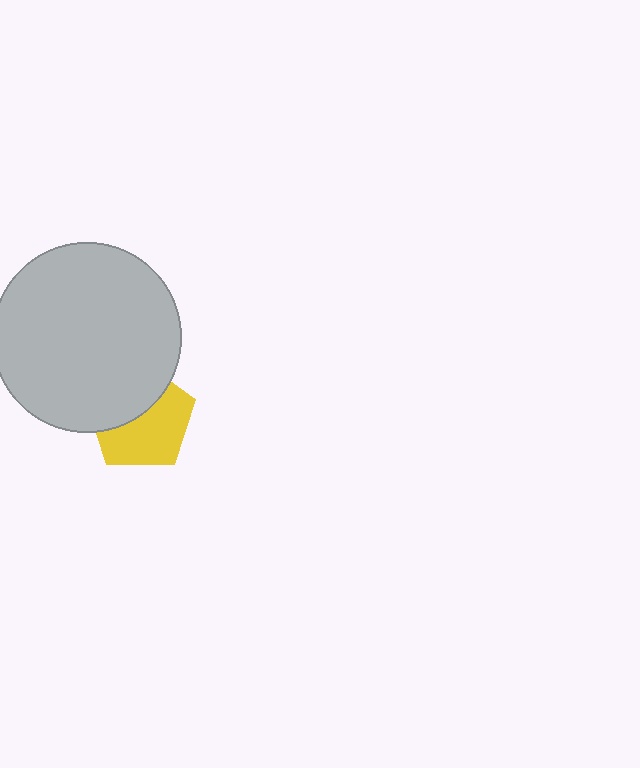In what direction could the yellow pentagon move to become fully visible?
The yellow pentagon could move down. That would shift it out from behind the light gray circle entirely.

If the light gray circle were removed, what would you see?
You would see the complete yellow pentagon.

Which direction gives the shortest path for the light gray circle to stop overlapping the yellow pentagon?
Moving up gives the shortest separation.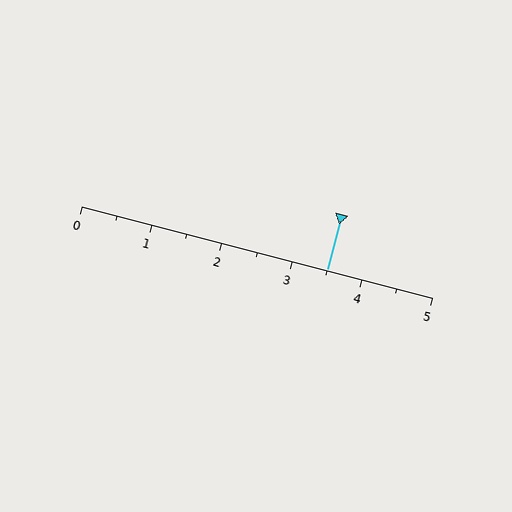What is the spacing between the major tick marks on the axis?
The major ticks are spaced 1 apart.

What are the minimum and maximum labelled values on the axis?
The axis runs from 0 to 5.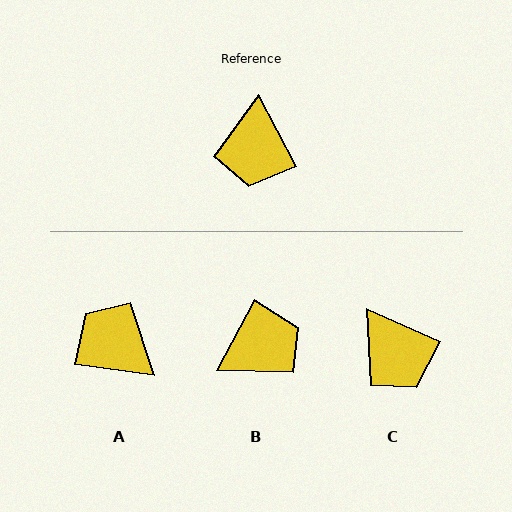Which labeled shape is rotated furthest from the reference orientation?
A, about 125 degrees away.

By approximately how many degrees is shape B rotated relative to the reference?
Approximately 124 degrees counter-clockwise.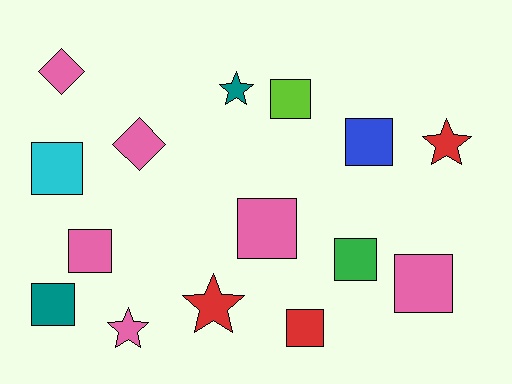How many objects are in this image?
There are 15 objects.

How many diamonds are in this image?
There are 2 diamonds.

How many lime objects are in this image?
There is 1 lime object.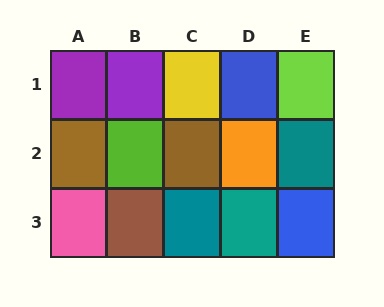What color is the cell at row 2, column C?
Brown.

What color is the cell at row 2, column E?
Teal.